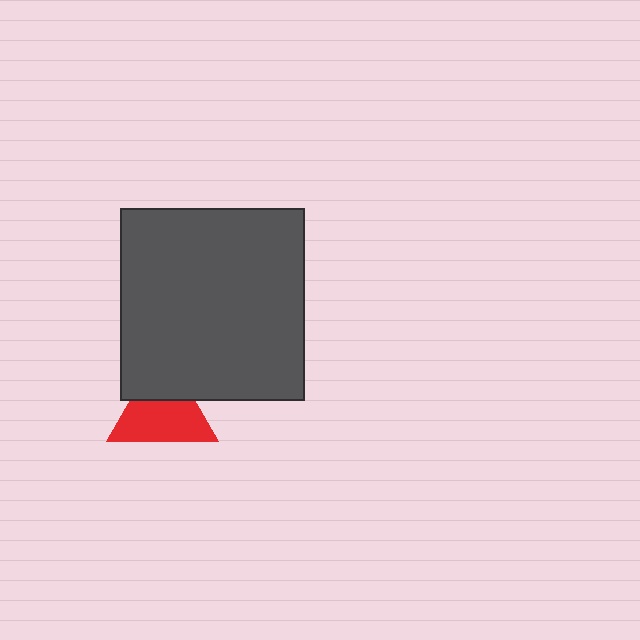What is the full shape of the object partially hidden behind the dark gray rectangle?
The partially hidden object is a red triangle.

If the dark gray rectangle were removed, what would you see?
You would see the complete red triangle.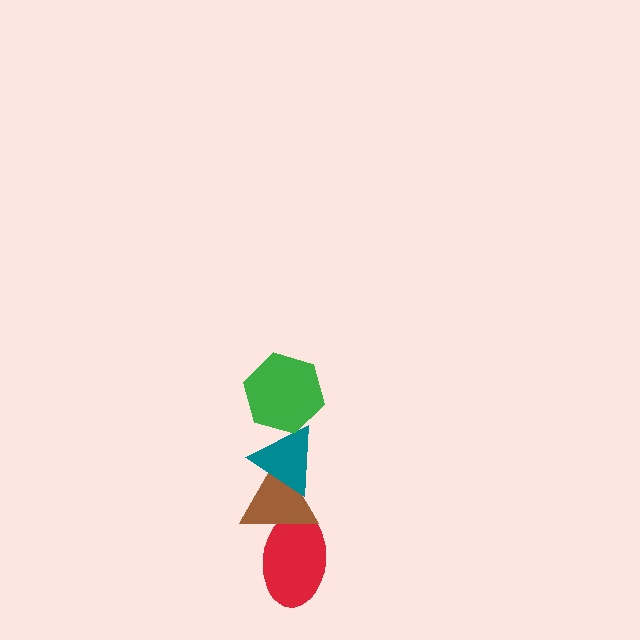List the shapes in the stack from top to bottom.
From top to bottom: the green hexagon, the teal triangle, the brown triangle, the red ellipse.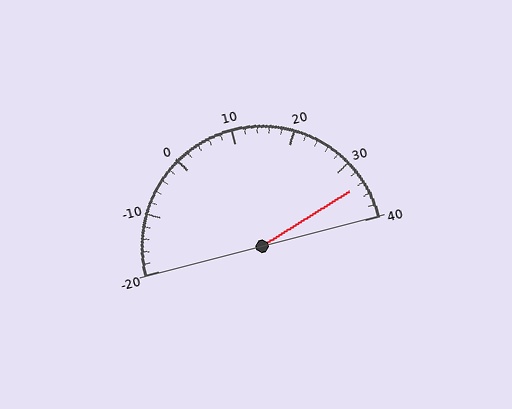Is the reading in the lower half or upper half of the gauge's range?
The reading is in the upper half of the range (-20 to 40).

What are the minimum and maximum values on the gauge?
The gauge ranges from -20 to 40.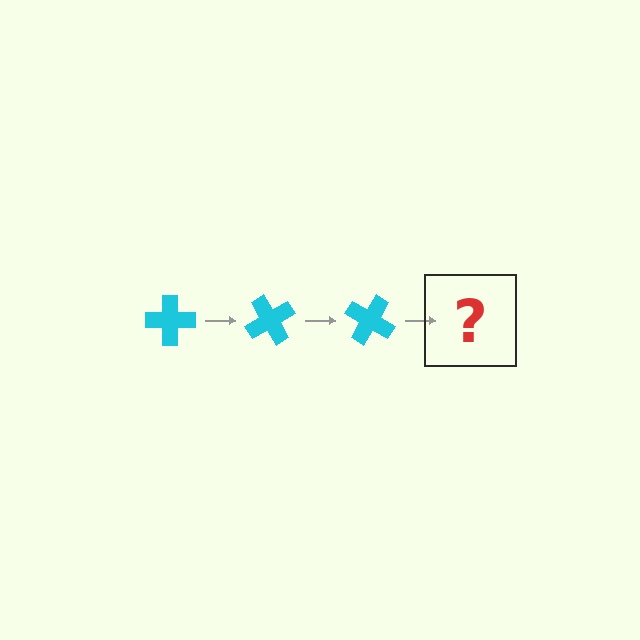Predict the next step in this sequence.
The next step is a cyan cross rotated 180 degrees.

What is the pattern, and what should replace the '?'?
The pattern is that the cross rotates 60 degrees each step. The '?' should be a cyan cross rotated 180 degrees.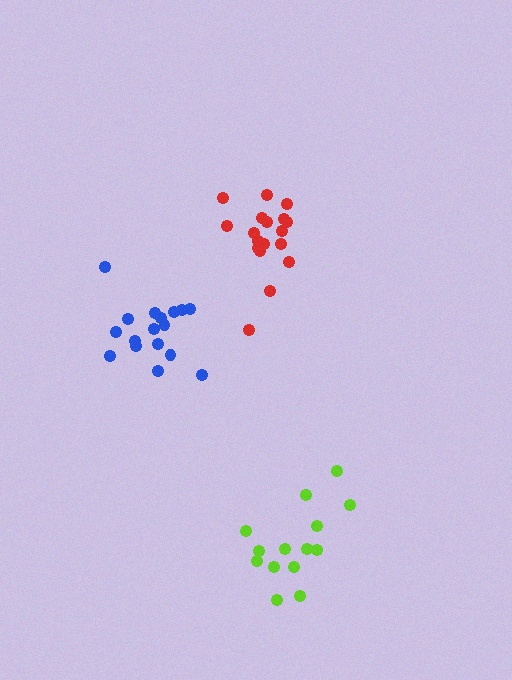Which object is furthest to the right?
The lime cluster is rightmost.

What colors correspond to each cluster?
The clusters are colored: lime, blue, red.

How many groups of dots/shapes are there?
There are 3 groups.